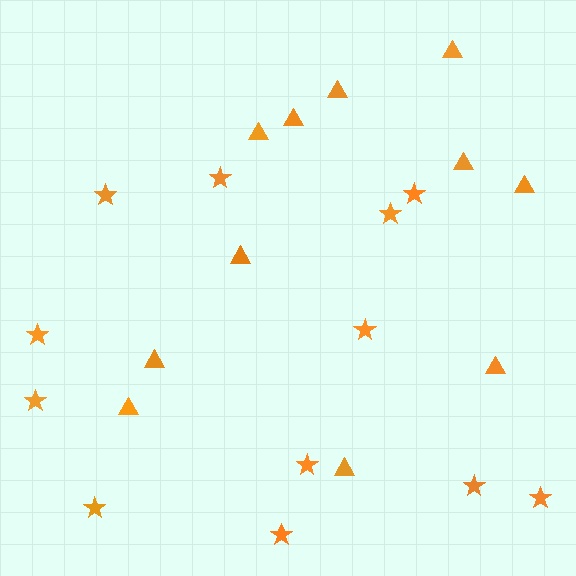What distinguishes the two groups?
There are 2 groups: one group of triangles (11) and one group of stars (12).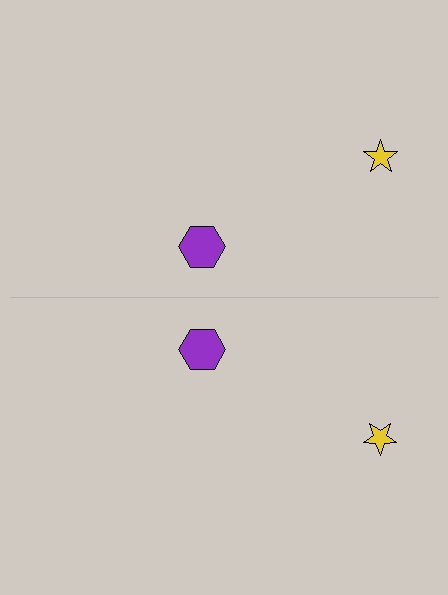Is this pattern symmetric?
Yes, this pattern has bilateral (reflection) symmetry.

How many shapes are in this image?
There are 4 shapes in this image.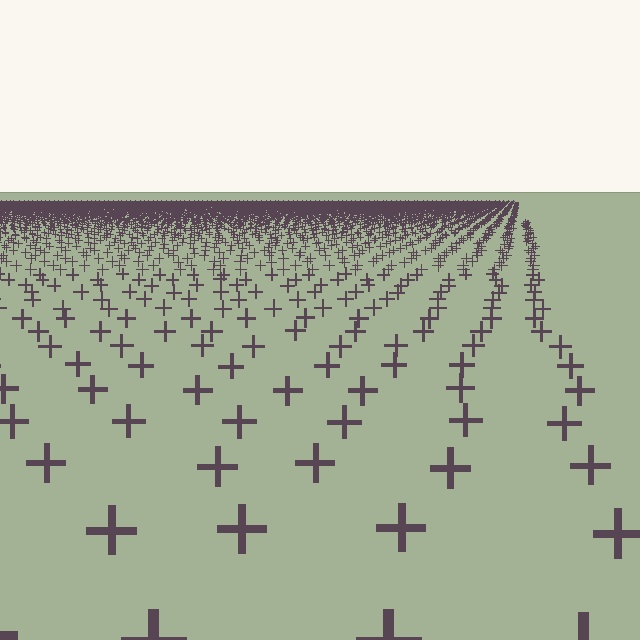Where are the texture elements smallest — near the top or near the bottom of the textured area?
Near the top.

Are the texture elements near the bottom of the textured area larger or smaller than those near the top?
Larger. Near the bottom, elements are closer to the viewer and appear at a bigger on-screen size.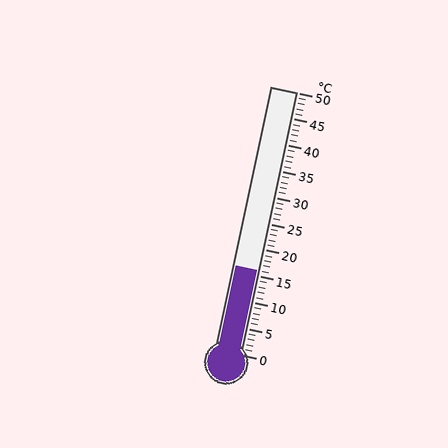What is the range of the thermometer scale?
The thermometer scale ranges from 0°C to 50°C.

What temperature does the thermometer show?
The thermometer shows approximately 16°C.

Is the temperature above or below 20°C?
The temperature is below 20°C.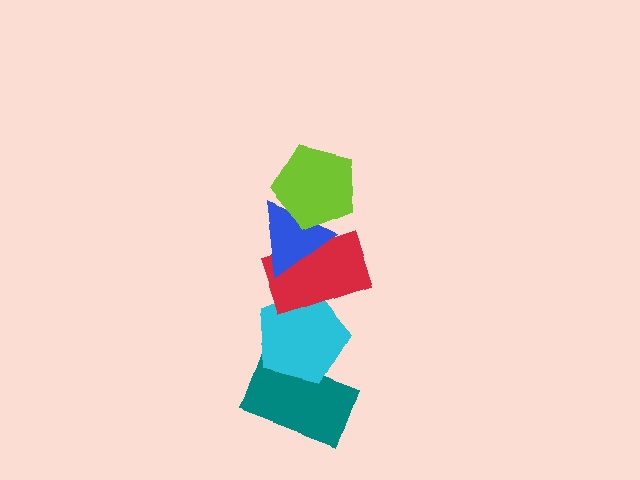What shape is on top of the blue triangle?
The lime pentagon is on top of the blue triangle.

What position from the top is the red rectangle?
The red rectangle is 3rd from the top.